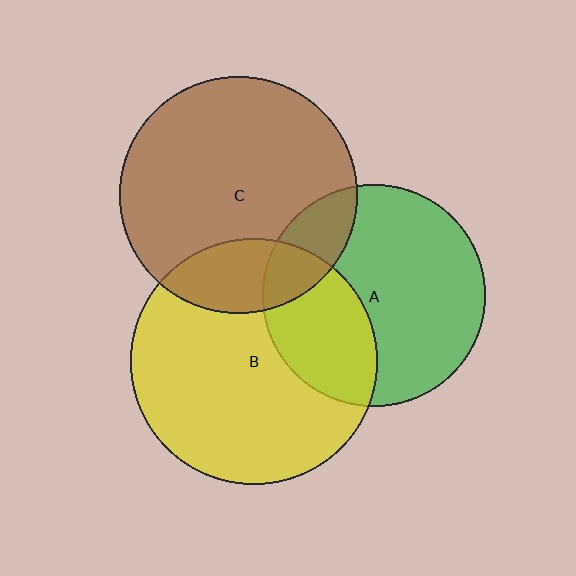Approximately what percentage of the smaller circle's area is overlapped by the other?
Approximately 15%.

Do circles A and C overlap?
Yes.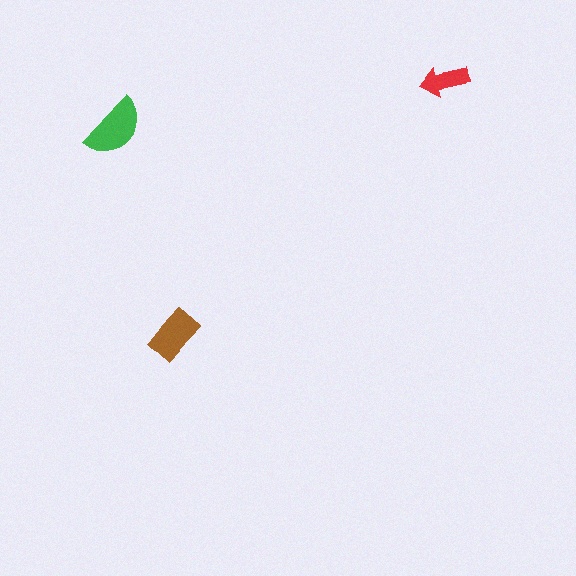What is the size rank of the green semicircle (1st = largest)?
1st.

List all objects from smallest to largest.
The red arrow, the brown rectangle, the green semicircle.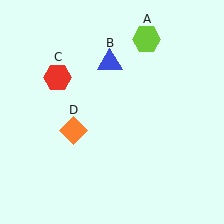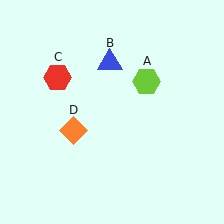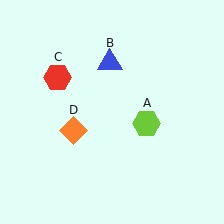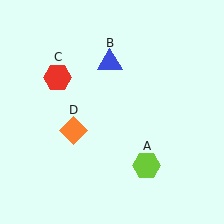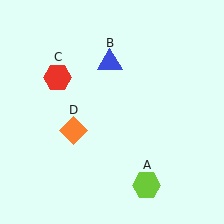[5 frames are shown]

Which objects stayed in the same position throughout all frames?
Blue triangle (object B) and red hexagon (object C) and orange diamond (object D) remained stationary.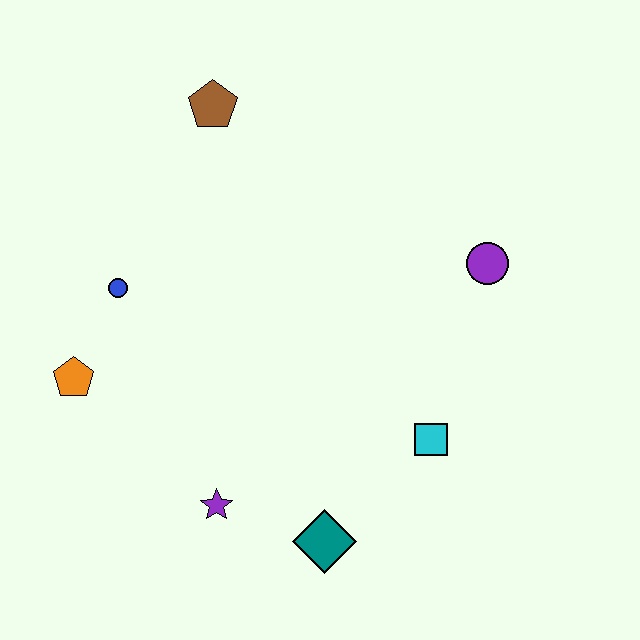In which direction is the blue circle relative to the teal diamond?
The blue circle is above the teal diamond.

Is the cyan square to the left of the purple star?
No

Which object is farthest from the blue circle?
The purple circle is farthest from the blue circle.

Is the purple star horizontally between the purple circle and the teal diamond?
No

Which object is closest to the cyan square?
The teal diamond is closest to the cyan square.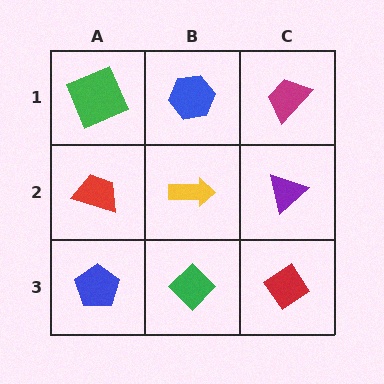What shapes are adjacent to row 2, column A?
A green square (row 1, column A), a blue pentagon (row 3, column A), a yellow arrow (row 2, column B).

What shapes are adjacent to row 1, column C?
A purple triangle (row 2, column C), a blue hexagon (row 1, column B).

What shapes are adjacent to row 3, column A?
A red trapezoid (row 2, column A), a green diamond (row 3, column B).